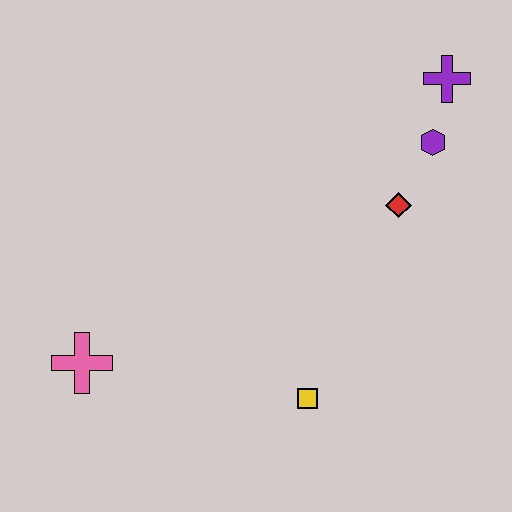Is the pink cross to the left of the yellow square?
Yes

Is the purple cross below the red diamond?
No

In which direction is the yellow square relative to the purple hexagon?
The yellow square is below the purple hexagon.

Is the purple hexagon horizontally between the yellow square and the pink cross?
No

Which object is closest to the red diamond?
The purple hexagon is closest to the red diamond.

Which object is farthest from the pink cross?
The purple cross is farthest from the pink cross.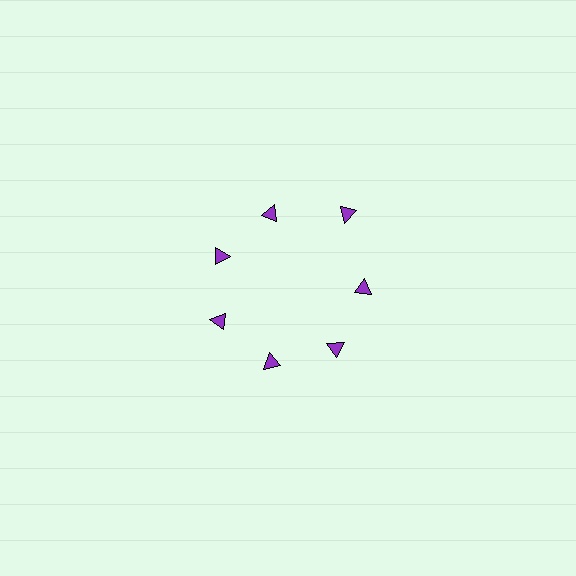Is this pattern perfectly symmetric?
No. The 7 purple triangles are arranged in a ring, but one element near the 1 o'clock position is pushed outward from the center, breaking the 7-fold rotational symmetry.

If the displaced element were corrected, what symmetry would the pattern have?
It would have 7-fold rotational symmetry — the pattern would map onto itself every 51 degrees.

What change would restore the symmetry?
The symmetry would be restored by moving it inward, back onto the ring so that all 7 triangles sit at equal angles and equal distance from the center.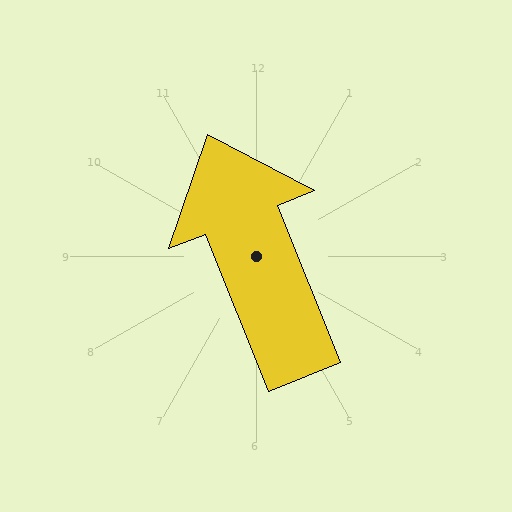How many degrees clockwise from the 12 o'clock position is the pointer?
Approximately 338 degrees.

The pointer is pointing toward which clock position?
Roughly 11 o'clock.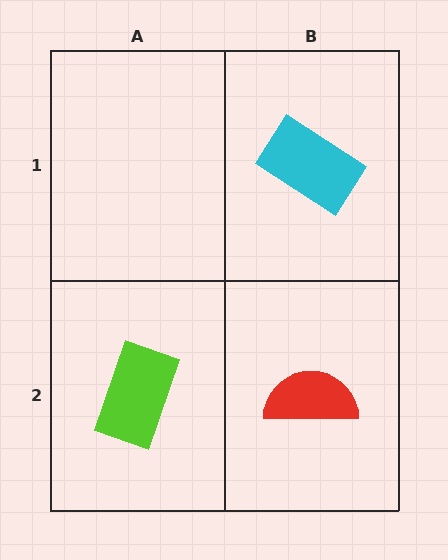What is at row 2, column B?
A red semicircle.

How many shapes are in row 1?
1 shape.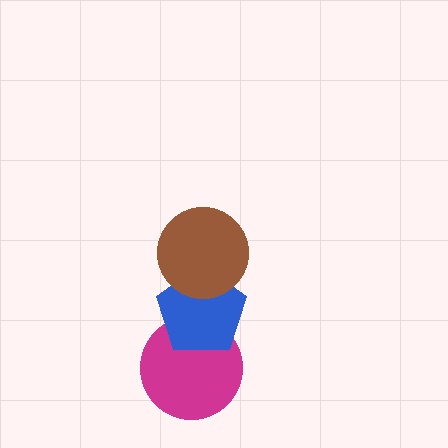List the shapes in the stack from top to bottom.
From top to bottom: the brown circle, the blue pentagon, the magenta circle.